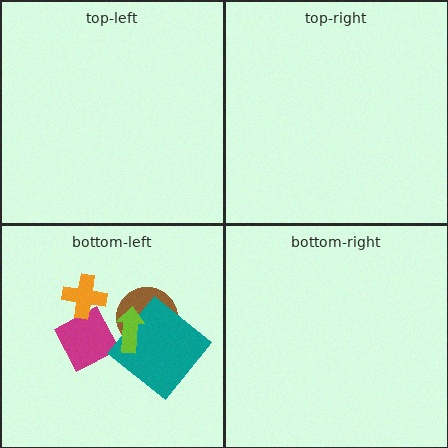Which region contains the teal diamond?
The bottom-left region.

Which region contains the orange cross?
The bottom-left region.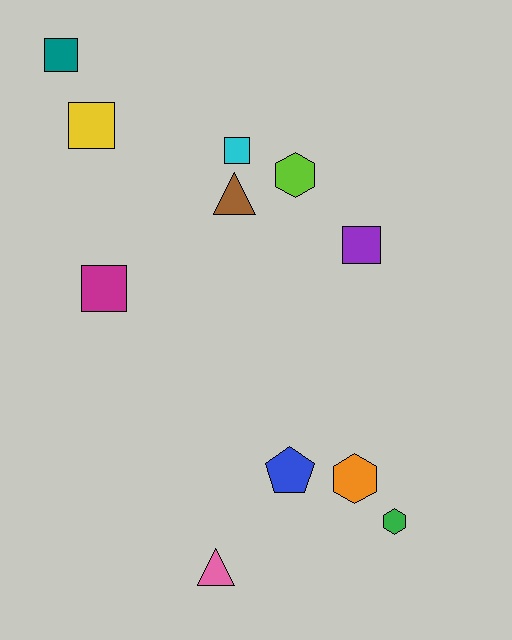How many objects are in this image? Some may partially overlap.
There are 11 objects.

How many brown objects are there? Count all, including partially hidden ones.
There is 1 brown object.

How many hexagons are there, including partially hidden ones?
There are 3 hexagons.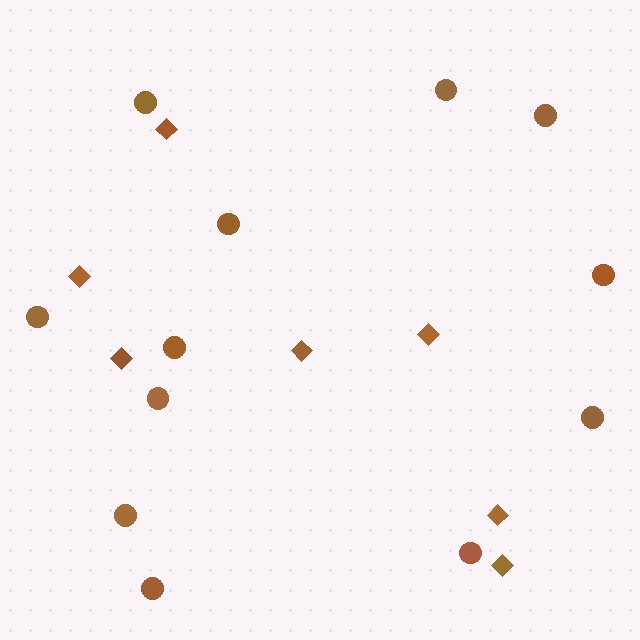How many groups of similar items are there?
There are 2 groups: one group of circles (12) and one group of diamonds (7).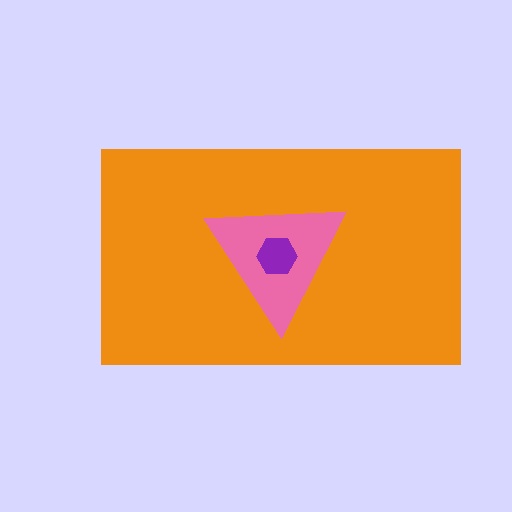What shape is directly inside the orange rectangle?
The pink triangle.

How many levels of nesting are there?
3.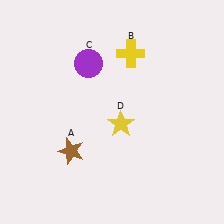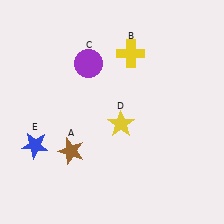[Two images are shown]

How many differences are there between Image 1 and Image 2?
There is 1 difference between the two images.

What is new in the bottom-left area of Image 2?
A blue star (E) was added in the bottom-left area of Image 2.